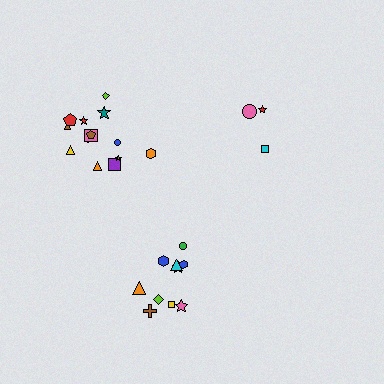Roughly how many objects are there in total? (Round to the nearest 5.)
Roughly 30 objects in total.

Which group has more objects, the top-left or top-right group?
The top-left group.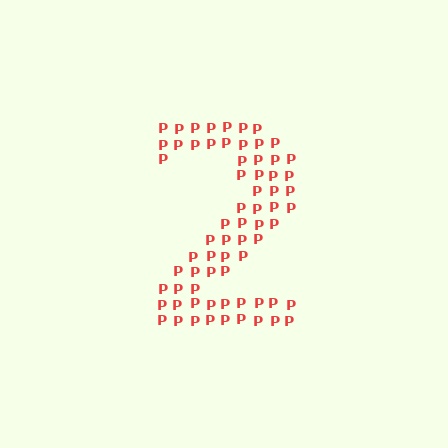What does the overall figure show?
The overall figure shows the digit 2.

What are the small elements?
The small elements are letter P's.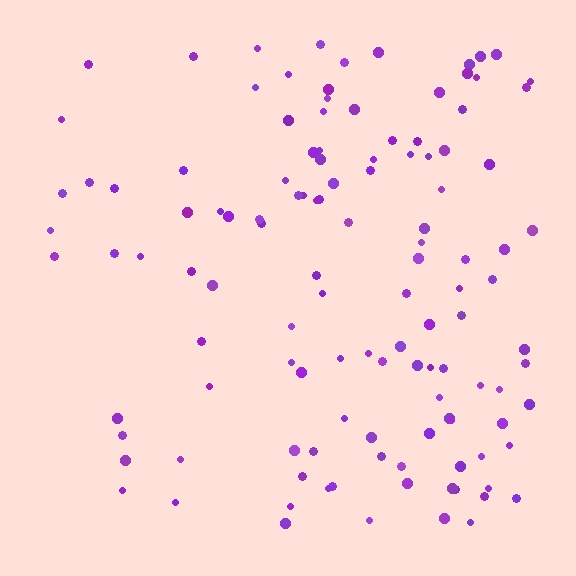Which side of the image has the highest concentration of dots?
The right.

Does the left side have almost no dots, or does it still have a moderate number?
Still a moderate number, just noticeably fewer than the right.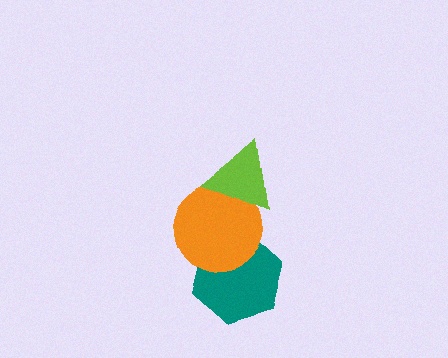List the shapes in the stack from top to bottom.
From top to bottom: the lime triangle, the orange circle, the teal hexagon.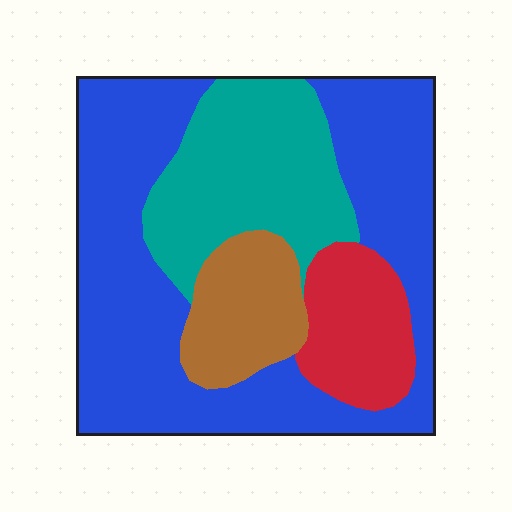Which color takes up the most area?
Blue, at roughly 55%.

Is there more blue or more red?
Blue.